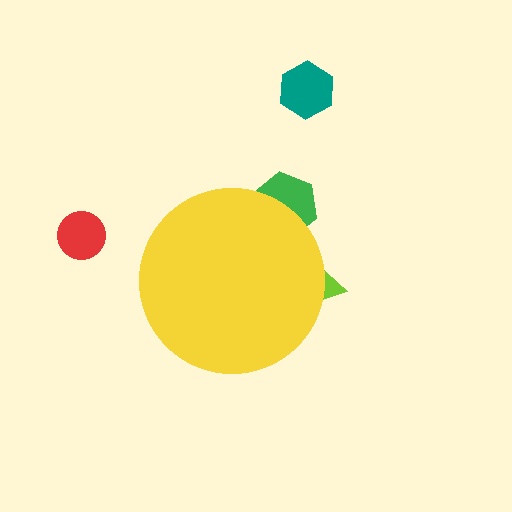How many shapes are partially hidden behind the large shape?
2 shapes are partially hidden.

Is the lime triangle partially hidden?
Yes, the lime triangle is partially hidden behind the yellow circle.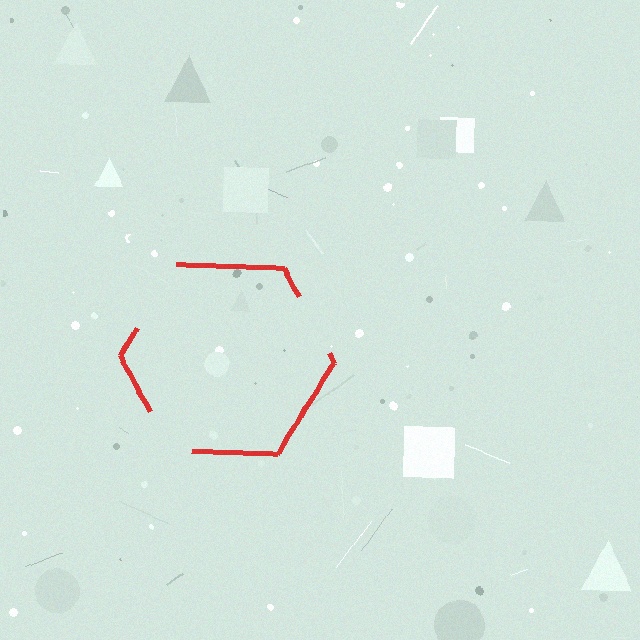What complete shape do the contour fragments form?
The contour fragments form a hexagon.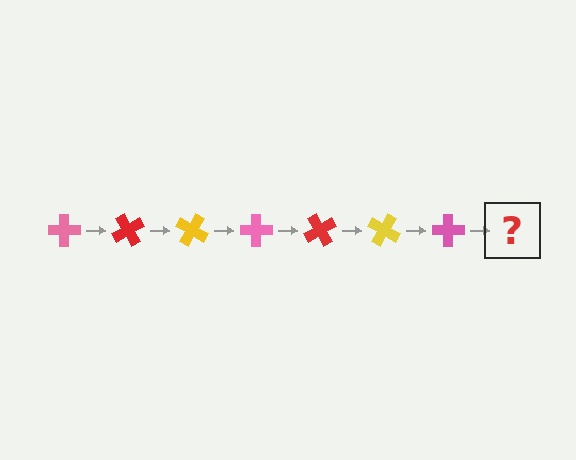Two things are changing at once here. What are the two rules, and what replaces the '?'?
The two rules are that it rotates 60 degrees each step and the color cycles through pink, red, and yellow. The '?' should be a red cross, rotated 420 degrees from the start.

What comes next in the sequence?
The next element should be a red cross, rotated 420 degrees from the start.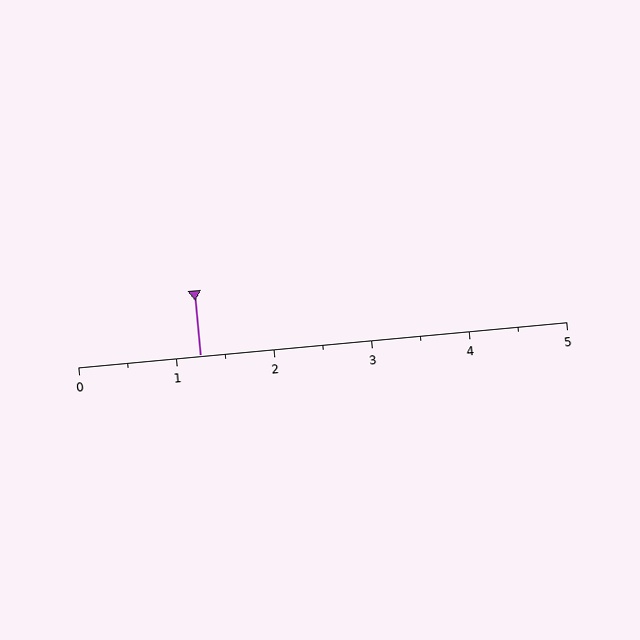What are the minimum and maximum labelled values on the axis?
The axis runs from 0 to 5.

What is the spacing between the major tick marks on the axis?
The major ticks are spaced 1 apart.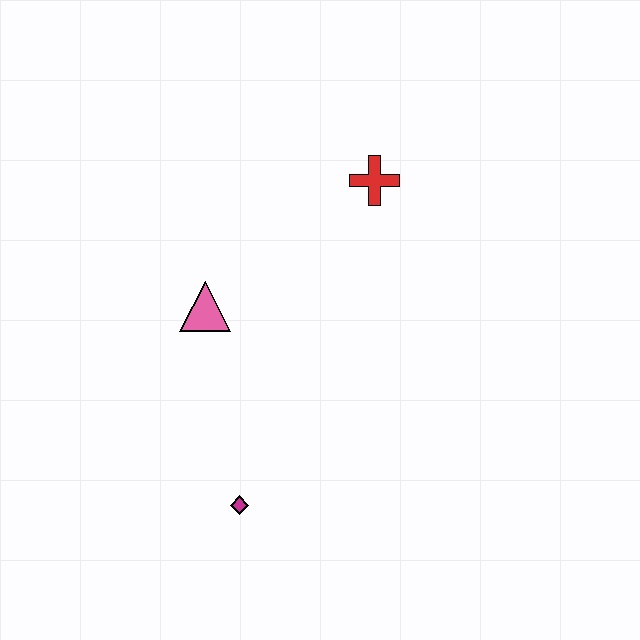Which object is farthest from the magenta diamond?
The red cross is farthest from the magenta diamond.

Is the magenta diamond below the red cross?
Yes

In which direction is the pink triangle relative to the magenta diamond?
The pink triangle is above the magenta diamond.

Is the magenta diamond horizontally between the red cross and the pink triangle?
Yes